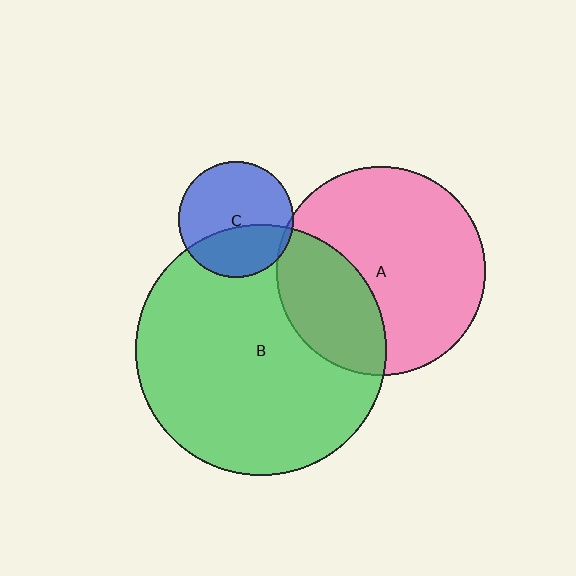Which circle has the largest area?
Circle B (green).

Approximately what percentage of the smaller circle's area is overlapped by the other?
Approximately 35%.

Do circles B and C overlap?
Yes.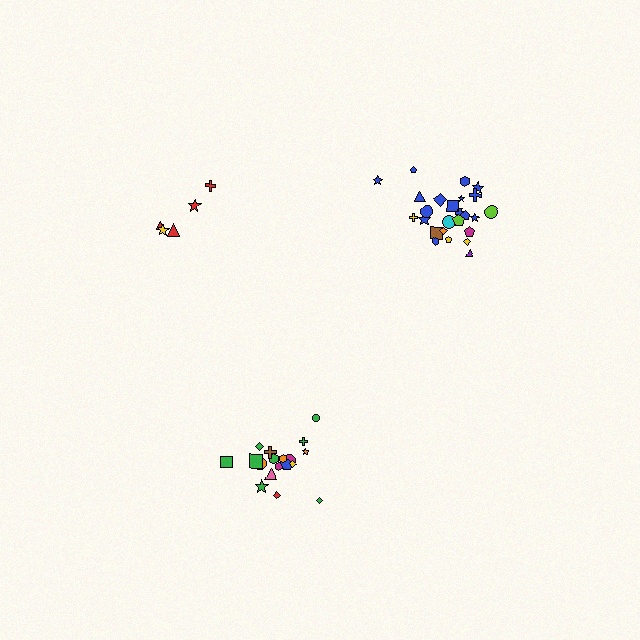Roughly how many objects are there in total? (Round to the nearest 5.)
Roughly 50 objects in total.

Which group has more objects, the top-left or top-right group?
The top-right group.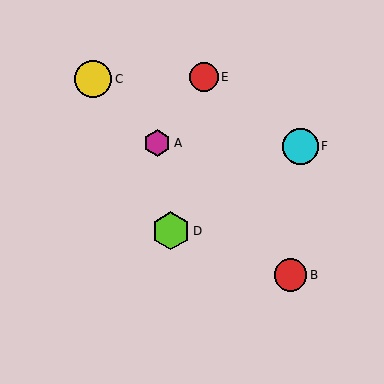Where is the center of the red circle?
The center of the red circle is at (291, 275).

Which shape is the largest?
The lime hexagon (labeled D) is the largest.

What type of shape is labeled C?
Shape C is a yellow circle.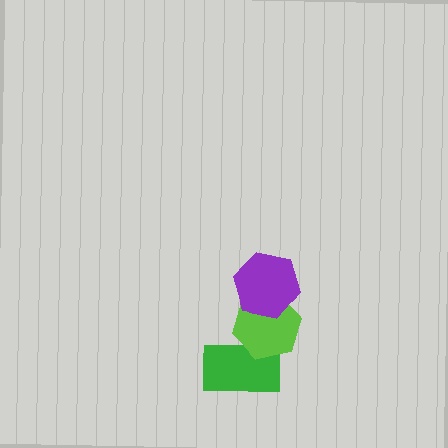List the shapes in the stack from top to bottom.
From top to bottom: the purple hexagon, the lime hexagon, the green rectangle.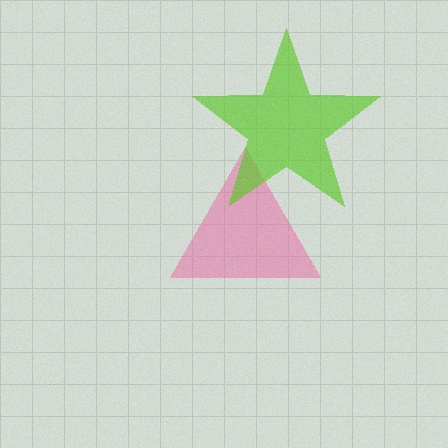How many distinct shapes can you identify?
There are 2 distinct shapes: a pink triangle, a lime star.